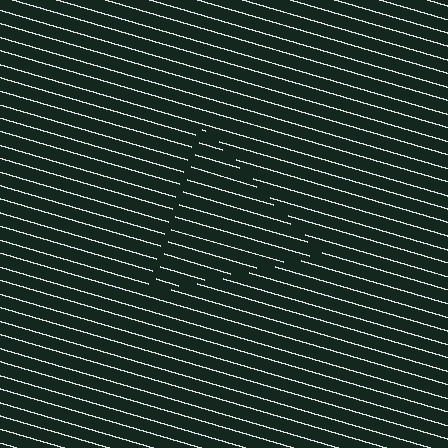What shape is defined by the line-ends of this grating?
An illusory triangle. The interior of the shape contains the same grating, shifted by half a period — the contour is defined by the phase discontinuity where line-ends from the inner and outer gratings abut.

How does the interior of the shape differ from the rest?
The interior of the shape contains the same grating, shifted by half a period — the contour is defined by the phase discontinuity where line-ends from the inner and outer gratings abut.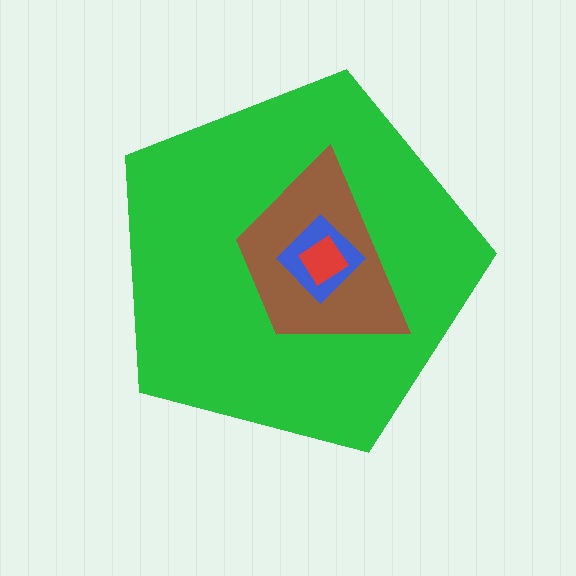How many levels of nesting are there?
4.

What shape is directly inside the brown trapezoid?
The blue diamond.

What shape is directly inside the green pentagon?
The brown trapezoid.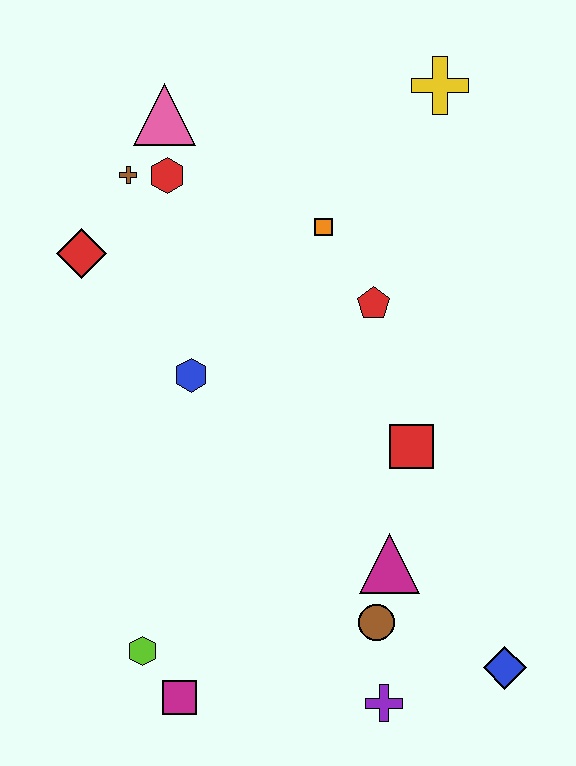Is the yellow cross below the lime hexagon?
No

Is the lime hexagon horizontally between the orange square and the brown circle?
No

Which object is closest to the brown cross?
The red hexagon is closest to the brown cross.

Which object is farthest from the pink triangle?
The blue diamond is farthest from the pink triangle.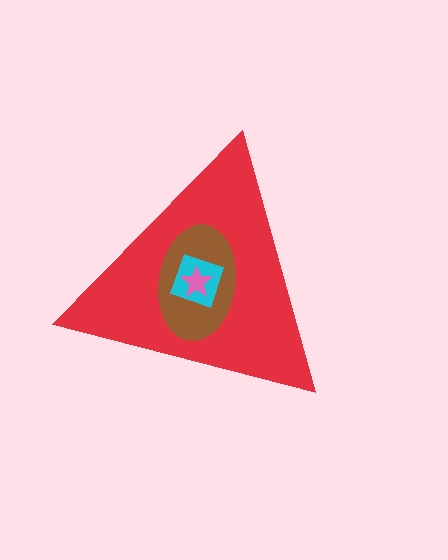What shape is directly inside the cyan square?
The pink star.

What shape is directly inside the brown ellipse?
The cyan square.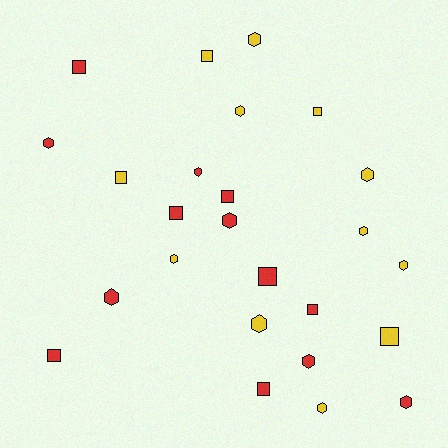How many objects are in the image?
There are 25 objects.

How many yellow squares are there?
There are 4 yellow squares.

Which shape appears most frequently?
Hexagon, with 14 objects.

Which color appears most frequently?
Red, with 13 objects.